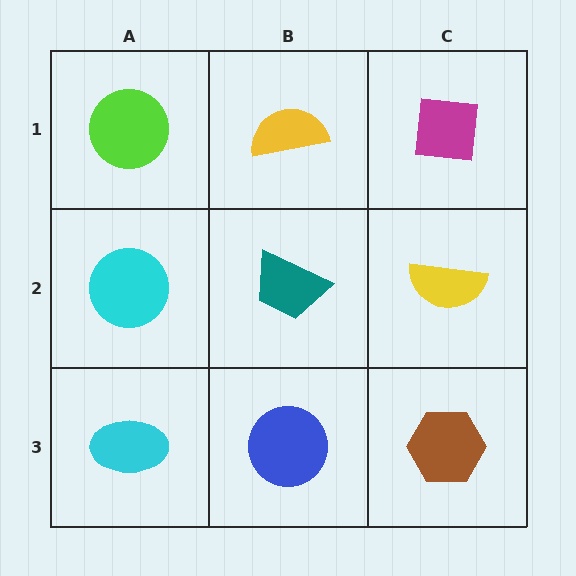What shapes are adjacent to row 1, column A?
A cyan circle (row 2, column A), a yellow semicircle (row 1, column B).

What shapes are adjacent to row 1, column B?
A teal trapezoid (row 2, column B), a lime circle (row 1, column A), a magenta square (row 1, column C).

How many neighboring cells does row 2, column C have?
3.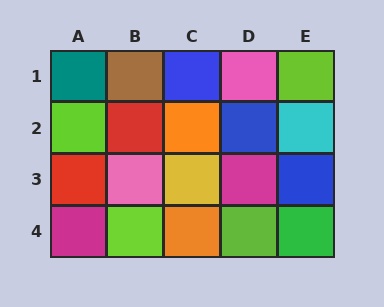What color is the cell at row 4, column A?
Magenta.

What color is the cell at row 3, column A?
Red.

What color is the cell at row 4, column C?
Orange.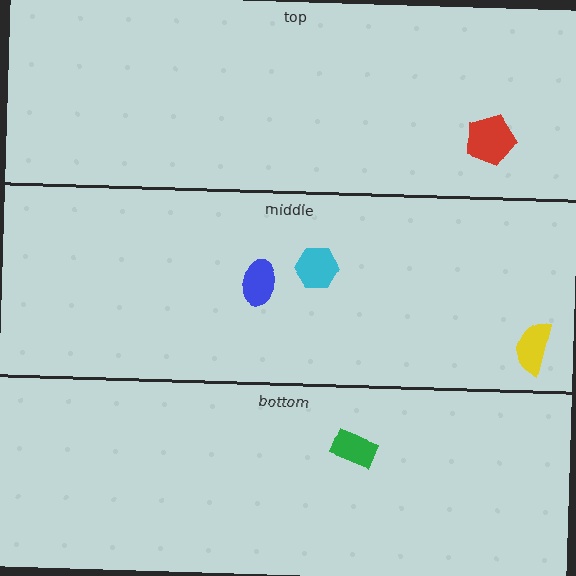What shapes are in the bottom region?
The green rectangle.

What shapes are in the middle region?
The yellow semicircle, the blue ellipse, the cyan hexagon.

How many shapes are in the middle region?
3.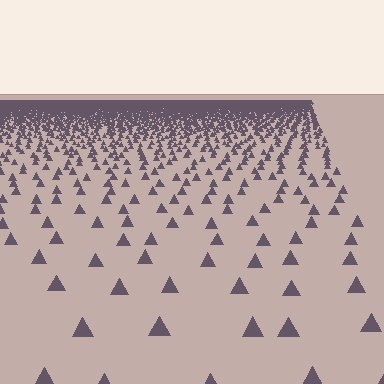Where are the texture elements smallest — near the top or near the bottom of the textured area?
Near the top.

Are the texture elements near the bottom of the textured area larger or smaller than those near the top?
Larger. Near the bottom, elements are closer to the viewer and appear at a bigger on-screen size.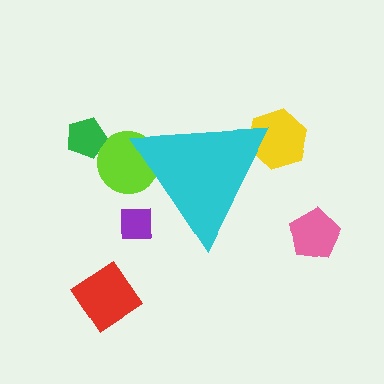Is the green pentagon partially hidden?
No, the green pentagon is fully visible.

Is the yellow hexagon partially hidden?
Yes, the yellow hexagon is partially hidden behind the cyan triangle.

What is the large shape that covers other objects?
A cyan triangle.